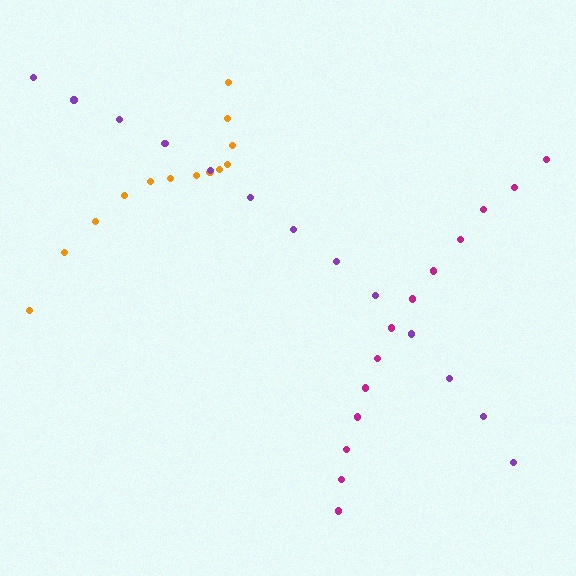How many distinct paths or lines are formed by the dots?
There are 3 distinct paths.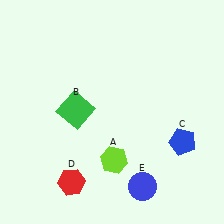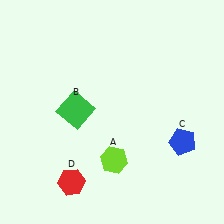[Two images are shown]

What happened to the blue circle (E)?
The blue circle (E) was removed in Image 2. It was in the bottom-right area of Image 1.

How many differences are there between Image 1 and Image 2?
There is 1 difference between the two images.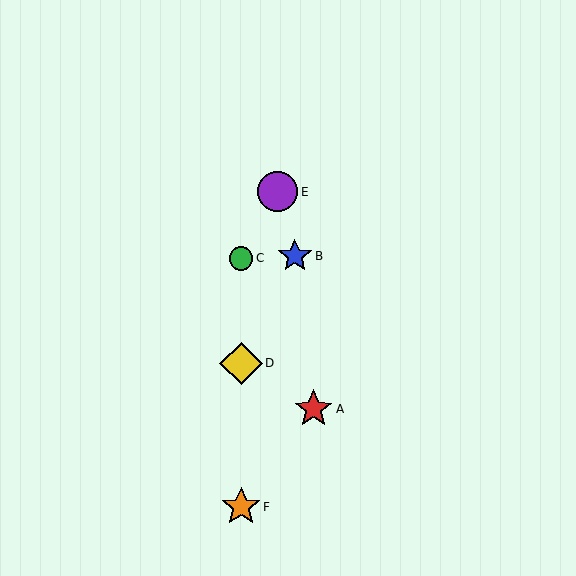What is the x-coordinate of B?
Object B is at x≈295.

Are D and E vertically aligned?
No, D is at x≈241 and E is at x≈278.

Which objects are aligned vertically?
Objects C, D, F are aligned vertically.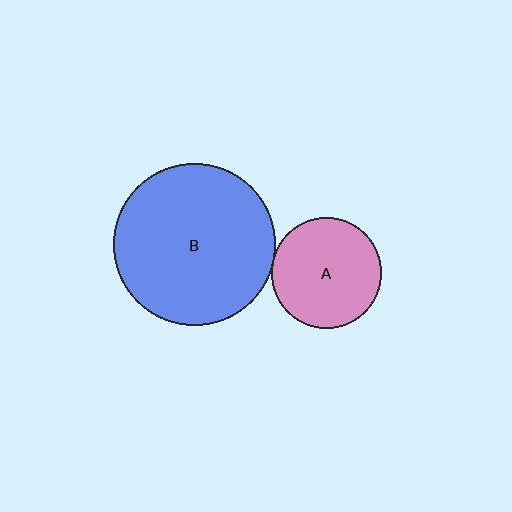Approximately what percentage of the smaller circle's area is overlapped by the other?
Approximately 5%.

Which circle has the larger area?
Circle B (blue).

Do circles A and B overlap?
Yes.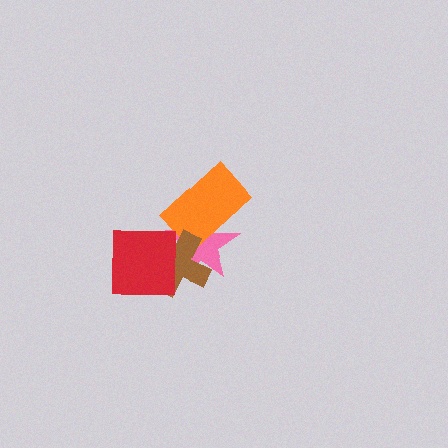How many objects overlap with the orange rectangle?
2 objects overlap with the orange rectangle.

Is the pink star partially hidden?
Yes, it is partially covered by another shape.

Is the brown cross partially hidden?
Yes, it is partially covered by another shape.